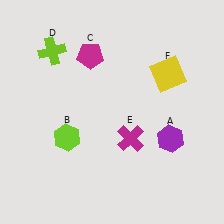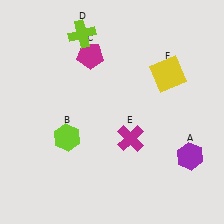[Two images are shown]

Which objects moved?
The objects that moved are: the purple hexagon (A), the lime cross (D).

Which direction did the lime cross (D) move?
The lime cross (D) moved right.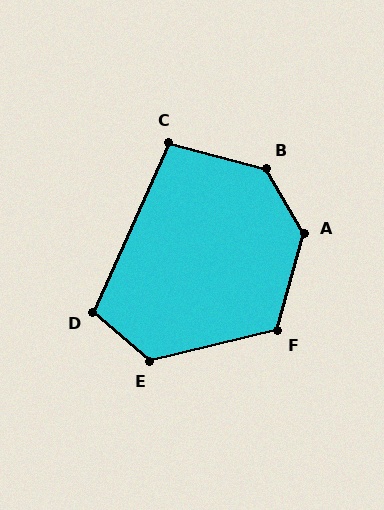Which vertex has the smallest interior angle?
C, at approximately 99 degrees.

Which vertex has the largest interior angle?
B, at approximately 135 degrees.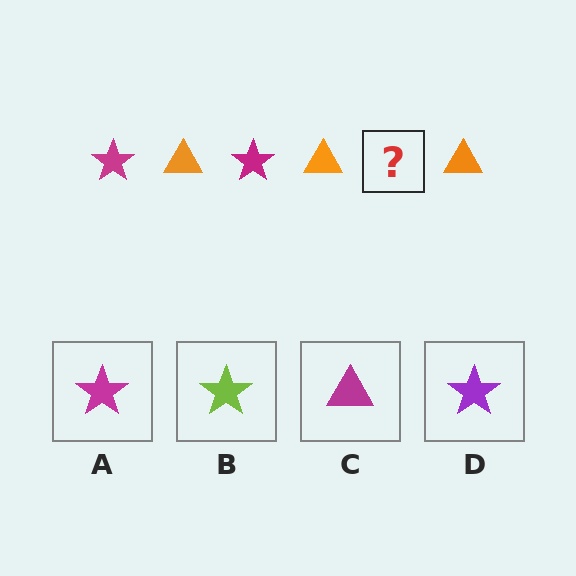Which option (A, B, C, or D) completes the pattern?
A.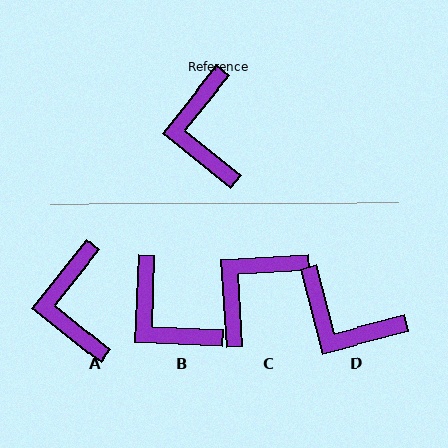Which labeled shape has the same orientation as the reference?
A.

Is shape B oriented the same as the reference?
No, it is off by about 37 degrees.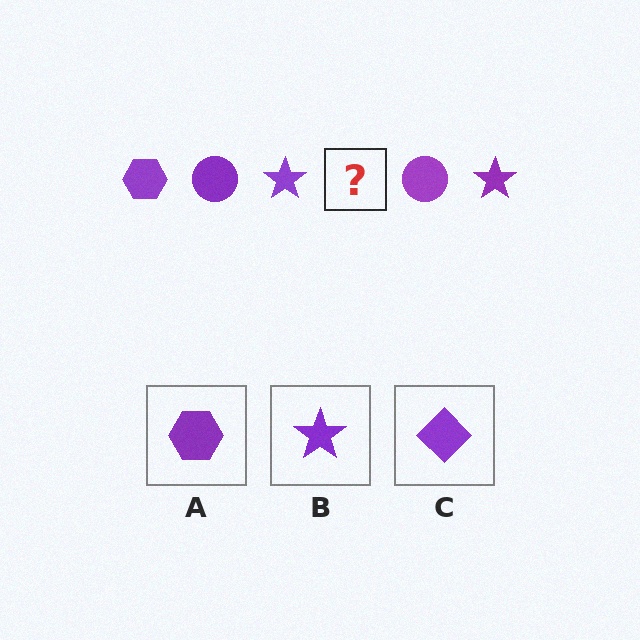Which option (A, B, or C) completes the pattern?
A.